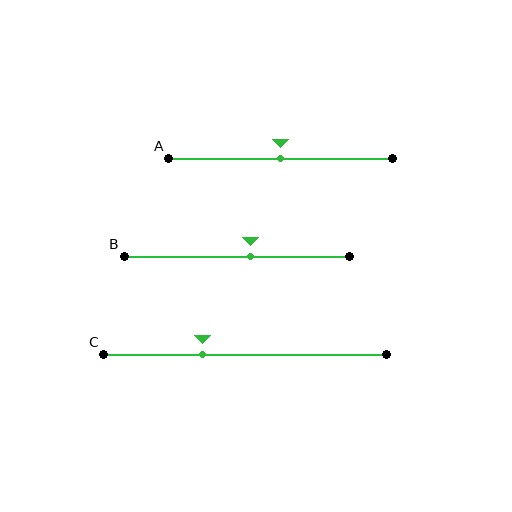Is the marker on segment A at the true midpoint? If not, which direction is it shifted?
Yes, the marker on segment A is at the true midpoint.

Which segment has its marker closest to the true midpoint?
Segment A has its marker closest to the true midpoint.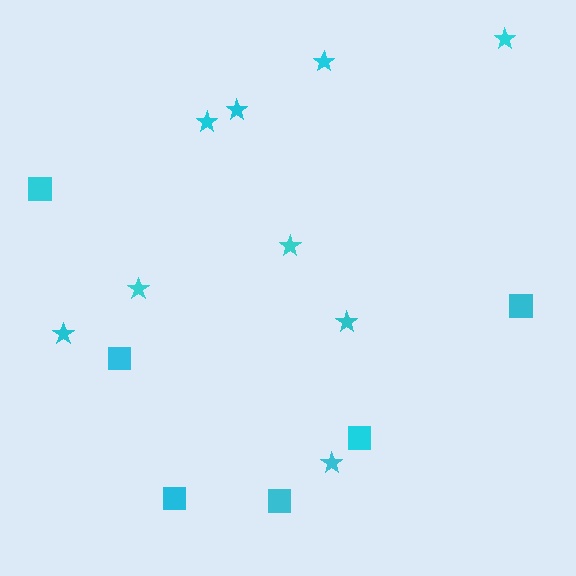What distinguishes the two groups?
There are 2 groups: one group of stars (9) and one group of squares (6).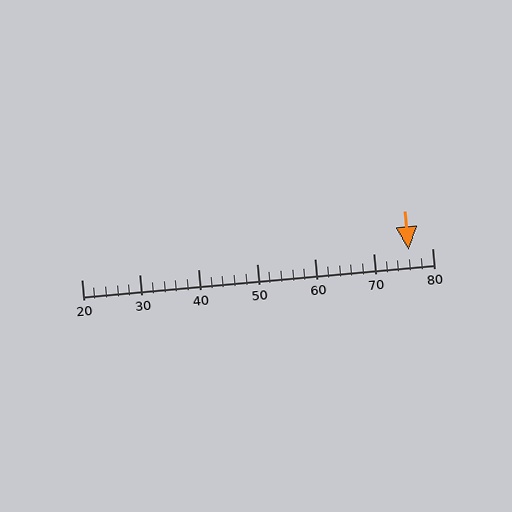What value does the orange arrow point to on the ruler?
The orange arrow points to approximately 76.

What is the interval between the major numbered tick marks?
The major tick marks are spaced 10 units apart.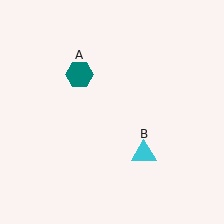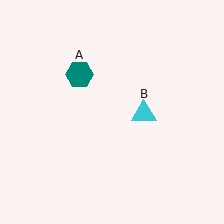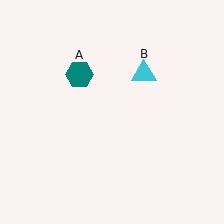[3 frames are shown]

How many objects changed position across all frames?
1 object changed position: cyan triangle (object B).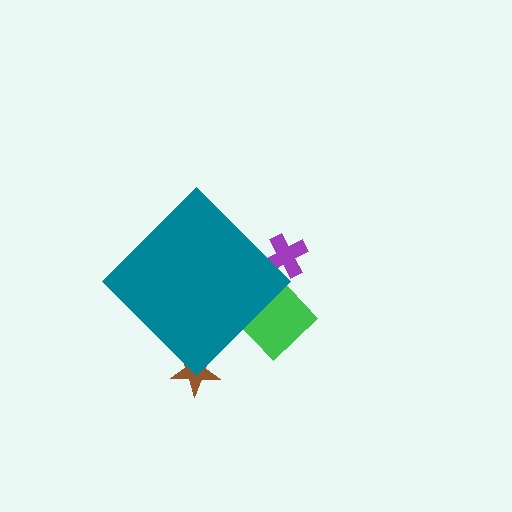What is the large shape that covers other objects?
A teal diamond.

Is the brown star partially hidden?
Yes, the brown star is partially hidden behind the teal diamond.